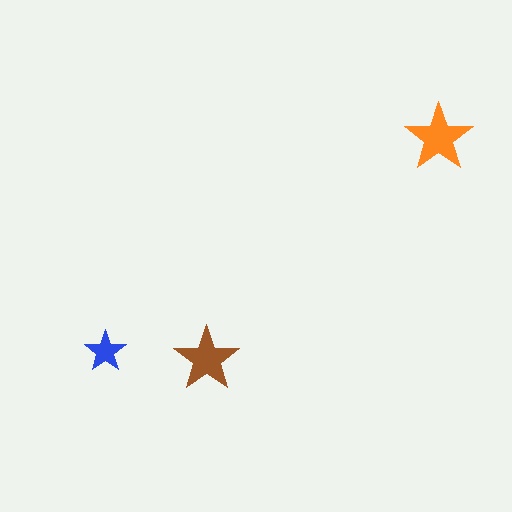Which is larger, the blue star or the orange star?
The orange one.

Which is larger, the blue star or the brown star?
The brown one.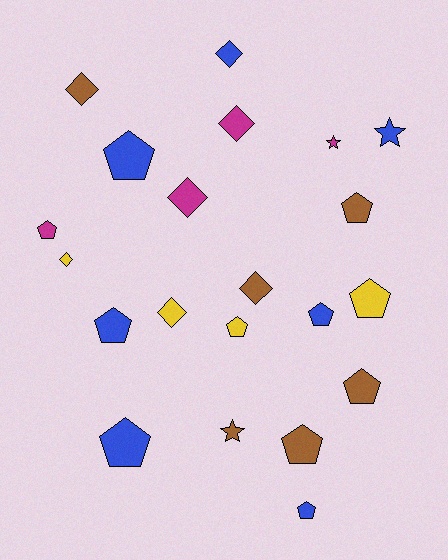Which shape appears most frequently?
Pentagon, with 11 objects.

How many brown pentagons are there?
There are 3 brown pentagons.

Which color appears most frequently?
Blue, with 7 objects.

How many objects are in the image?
There are 21 objects.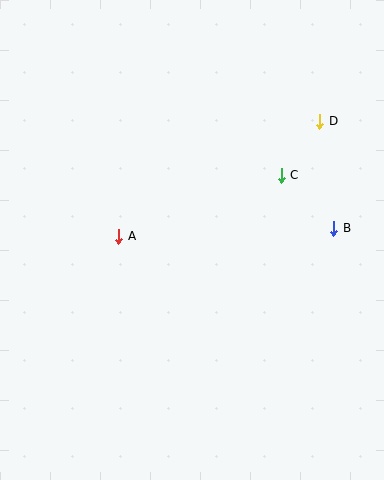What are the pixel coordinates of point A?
Point A is at (119, 236).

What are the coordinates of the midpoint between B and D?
The midpoint between B and D is at (327, 175).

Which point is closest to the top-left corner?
Point A is closest to the top-left corner.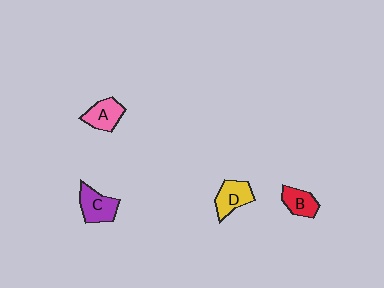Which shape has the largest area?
Shape C (purple).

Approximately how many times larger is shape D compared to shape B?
Approximately 1.3 times.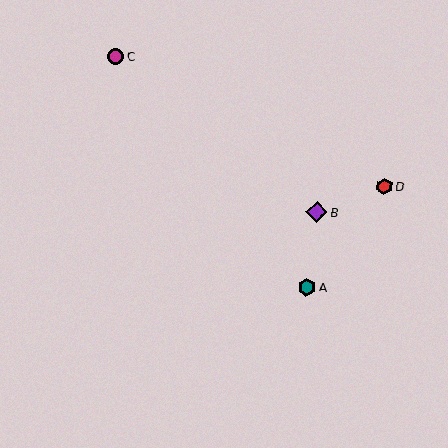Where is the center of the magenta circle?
The center of the magenta circle is at (116, 56).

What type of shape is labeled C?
Shape C is a magenta circle.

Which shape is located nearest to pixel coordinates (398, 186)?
The red hexagon (labeled D) at (384, 186) is nearest to that location.